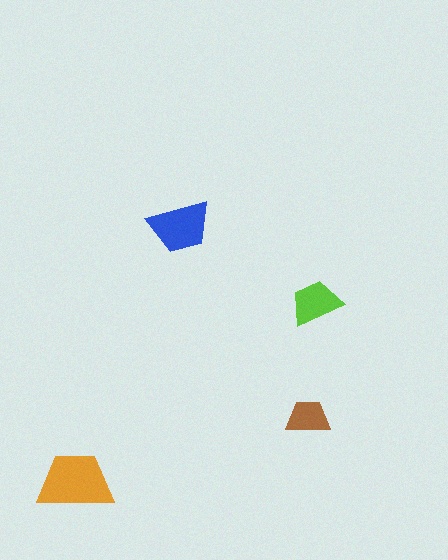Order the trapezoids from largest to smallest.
the orange one, the blue one, the lime one, the brown one.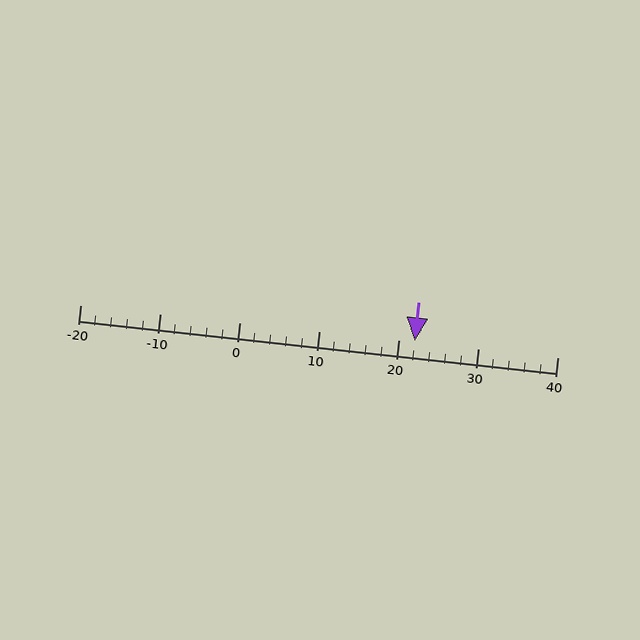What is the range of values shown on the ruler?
The ruler shows values from -20 to 40.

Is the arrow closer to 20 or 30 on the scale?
The arrow is closer to 20.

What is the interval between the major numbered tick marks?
The major tick marks are spaced 10 units apart.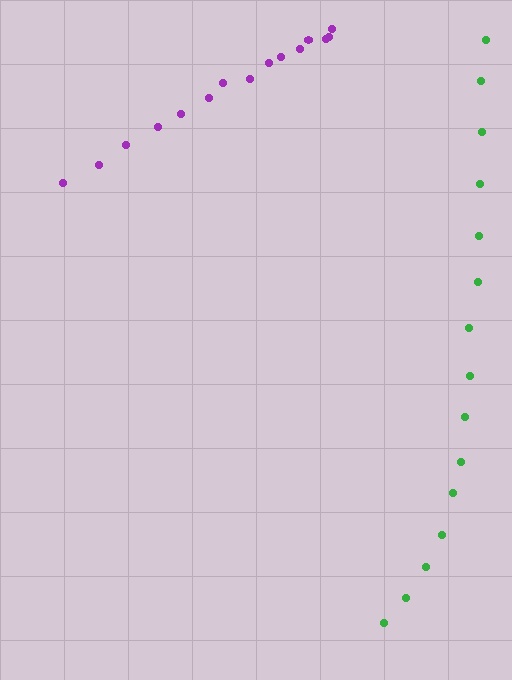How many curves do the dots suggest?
There are 2 distinct paths.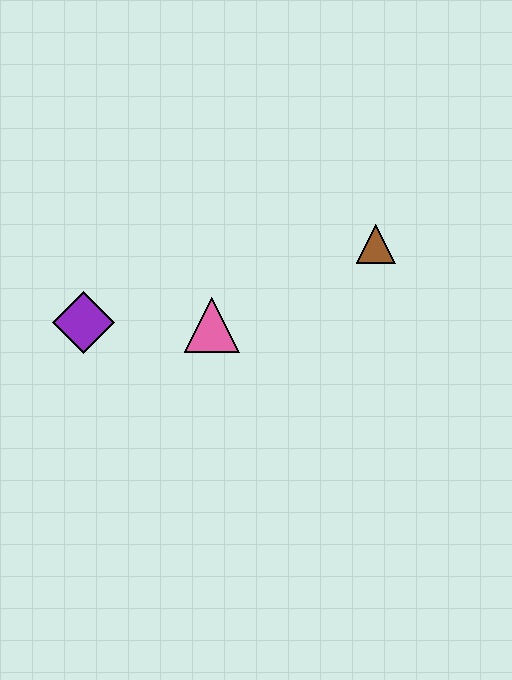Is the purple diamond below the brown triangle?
Yes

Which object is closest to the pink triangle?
The purple diamond is closest to the pink triangle.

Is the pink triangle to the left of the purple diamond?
No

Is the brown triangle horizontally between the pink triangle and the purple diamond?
No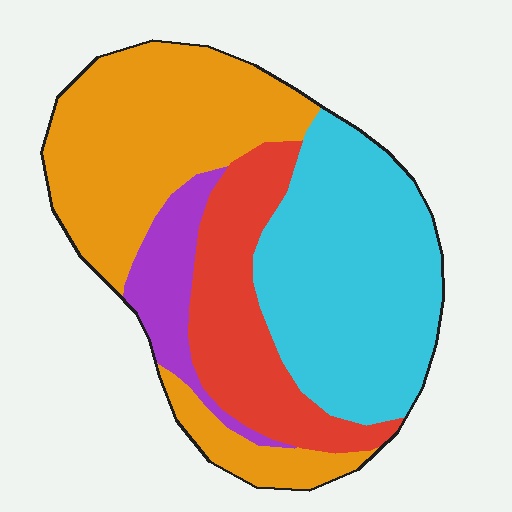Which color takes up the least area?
Purple, at roughly 10%.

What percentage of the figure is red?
Red takes up about one fifth (1/5) of the figure.